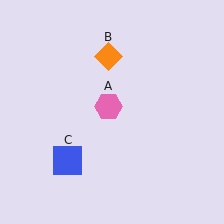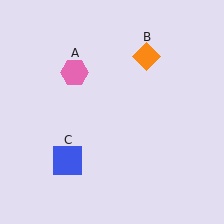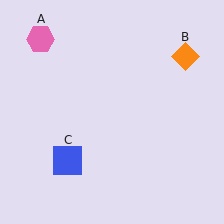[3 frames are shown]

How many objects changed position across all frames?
2 objects changed position: pink hexagon (object A), orange diamond (object B).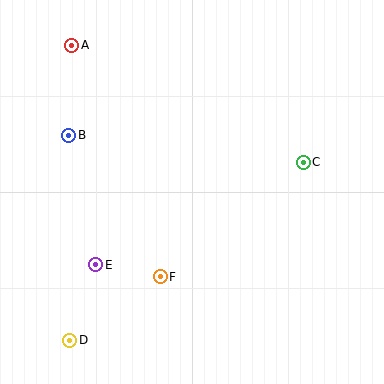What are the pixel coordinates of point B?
Point B is at (69, 135).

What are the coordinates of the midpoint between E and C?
The midpoint between E and C is at (199, 213).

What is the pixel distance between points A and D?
The distance between A and D is 295 pixels.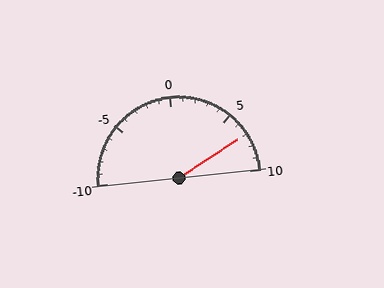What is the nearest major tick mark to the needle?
The nearest major tick mark is 5.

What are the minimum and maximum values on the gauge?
The gauge ranges from -10 to 10.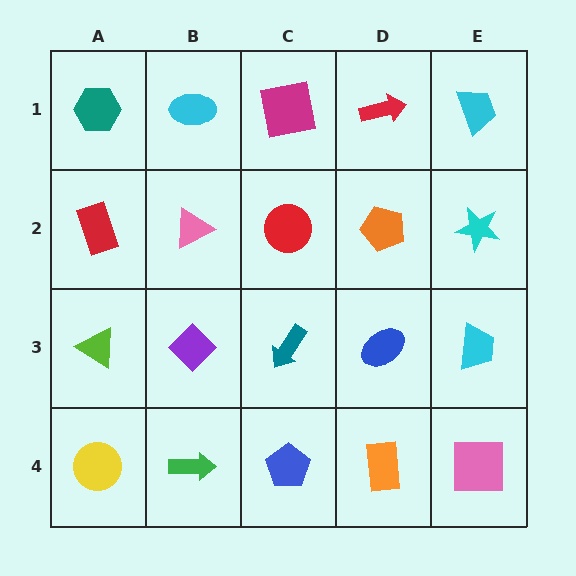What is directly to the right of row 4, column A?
A green arrow.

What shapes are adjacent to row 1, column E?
A cyan star (row 2, column E), a red arrow (row 1, column D).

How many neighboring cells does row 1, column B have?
3.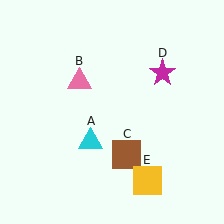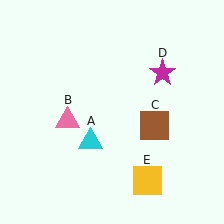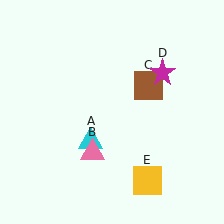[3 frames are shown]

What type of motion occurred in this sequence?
The pink triangle (object B), brown square (object C) rotated counterclockwise around the center of the scene.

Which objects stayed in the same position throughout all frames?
Cyan triangle (object A) and magenta star (object D) and yellow square (object E) remained stationary.